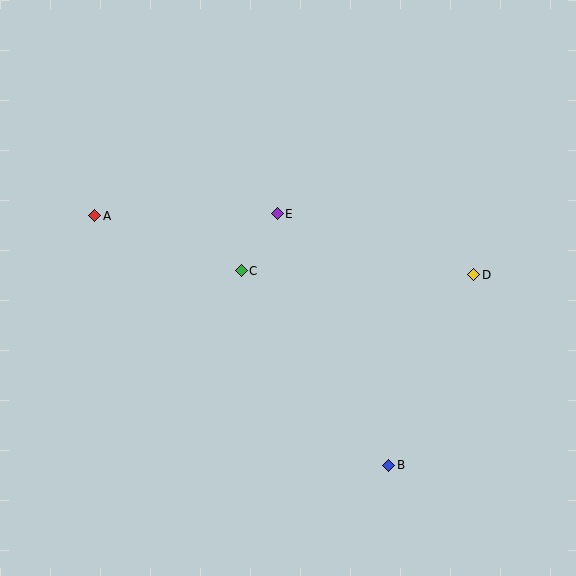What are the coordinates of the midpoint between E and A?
The midpoint between E and A is at (186, 215).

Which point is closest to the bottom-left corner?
Point A is closest to the bottom-left corner.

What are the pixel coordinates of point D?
Point D is at (474, 275).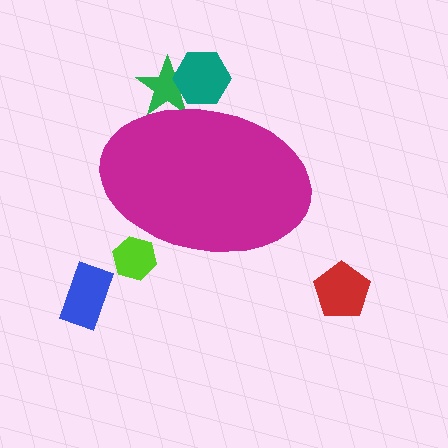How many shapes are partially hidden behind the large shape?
3 shapes are partially hidden.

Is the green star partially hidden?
Yes, the green star is partially hidden behind the magenta ellipse.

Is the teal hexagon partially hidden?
Yes, the teal hexagon is partially hidden behind the magenta ellipse.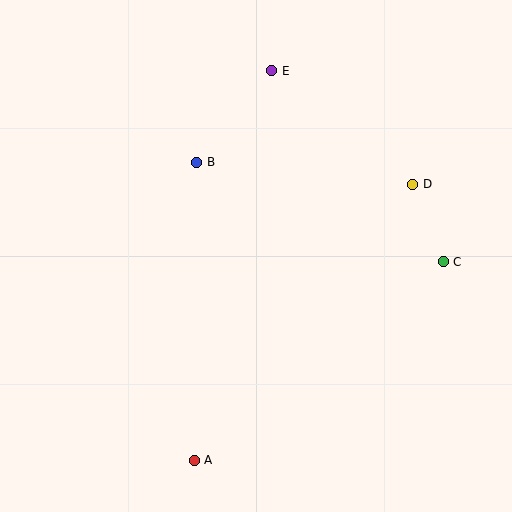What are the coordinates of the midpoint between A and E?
The midpoint between A and E is at (233, 266).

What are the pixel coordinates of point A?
Point A is at (194, 460).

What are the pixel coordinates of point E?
Point E is at (272, 71).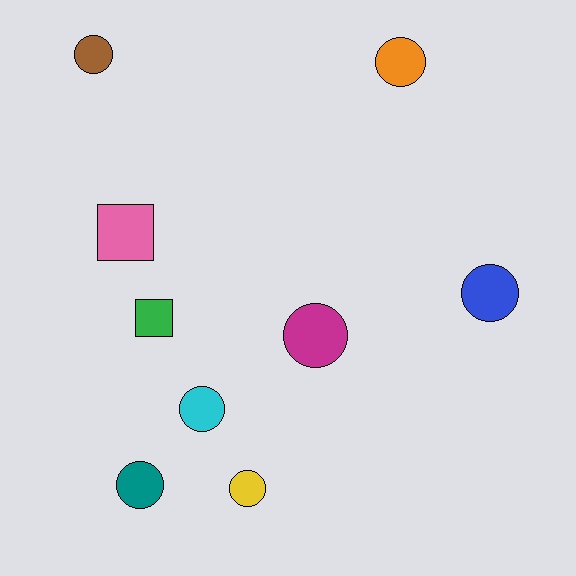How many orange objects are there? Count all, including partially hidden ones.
There is 1 orange object.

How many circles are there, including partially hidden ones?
There are 7 circles.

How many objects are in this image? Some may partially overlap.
There are 9 objects.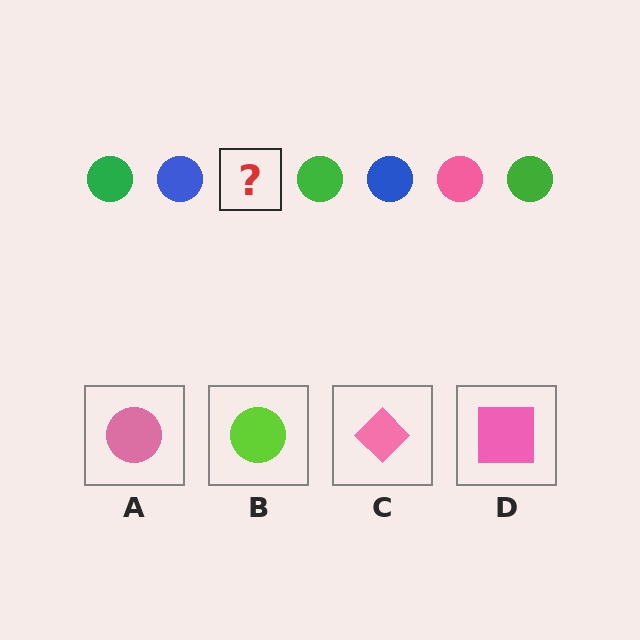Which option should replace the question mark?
Option A.